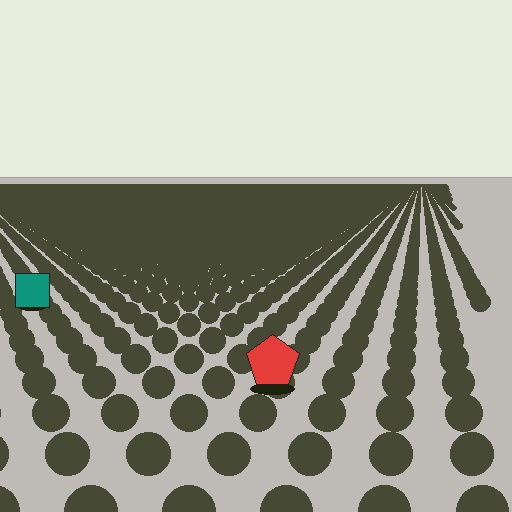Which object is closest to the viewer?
The red pentagon is closest. The texture marks near it are larger and more spread out.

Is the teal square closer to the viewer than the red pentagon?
No. The red pentagon is closer — you can tell from the texture gradient: the ground texture is coarser near it.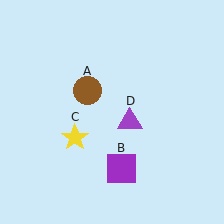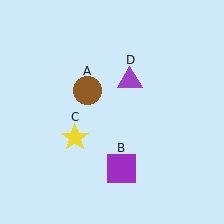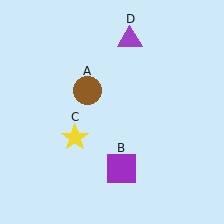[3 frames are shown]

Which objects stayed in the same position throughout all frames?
Brown circle (object A) and purple square (object B) and yellow star (object C) remained stationary.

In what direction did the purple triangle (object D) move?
The purple triangle (object D) moved up.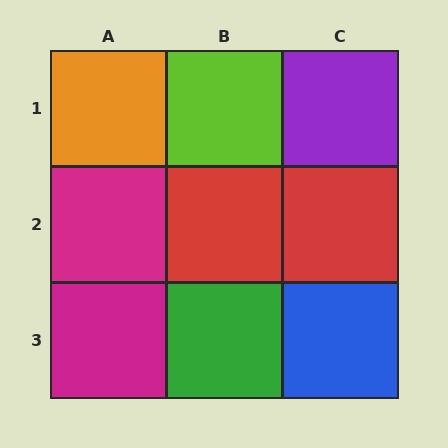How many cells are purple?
1 cell is purple.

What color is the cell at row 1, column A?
Orange.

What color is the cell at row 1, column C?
Purple.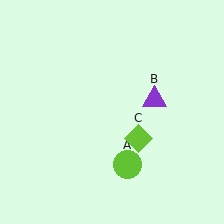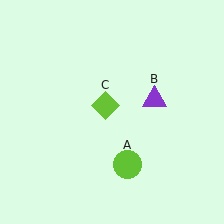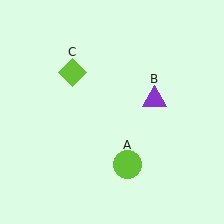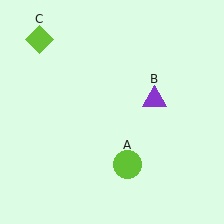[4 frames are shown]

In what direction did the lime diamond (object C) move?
The lime diamond (object C) moved up and to the left.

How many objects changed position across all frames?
1 object changed position: lime diamond (object C).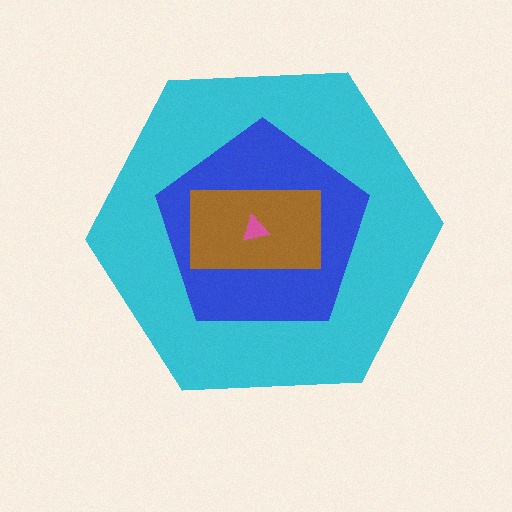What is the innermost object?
The pink triangle.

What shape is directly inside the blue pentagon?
The brown rectangle.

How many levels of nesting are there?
4.